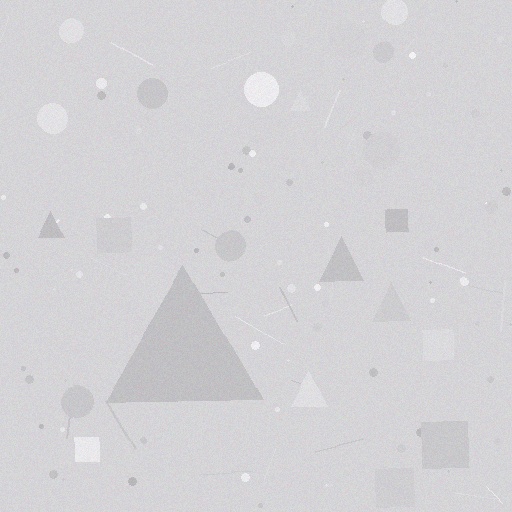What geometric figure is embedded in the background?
A triangle is embedded in the background.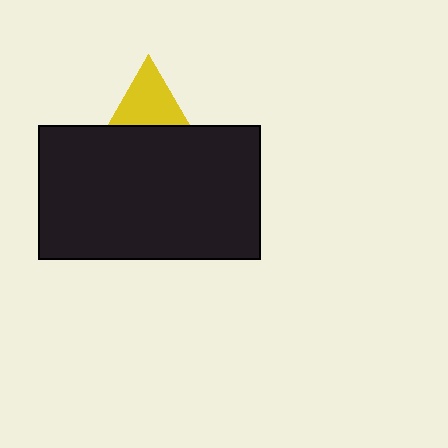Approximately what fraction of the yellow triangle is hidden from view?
Roughly 48% of the yellow triangle is hidden behind the black rectangle.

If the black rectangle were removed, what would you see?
You would see the complete yellow triangle.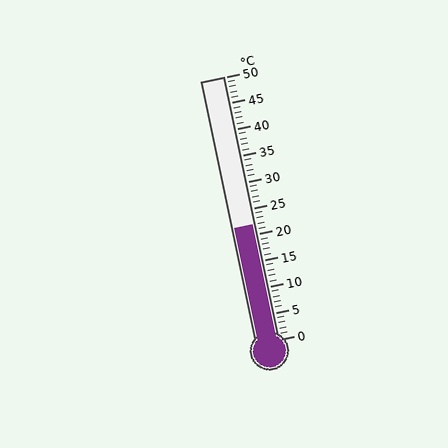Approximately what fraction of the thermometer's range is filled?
The thermometer is filled to approximately 45% of its range.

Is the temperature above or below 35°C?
The temperature is below 35°C.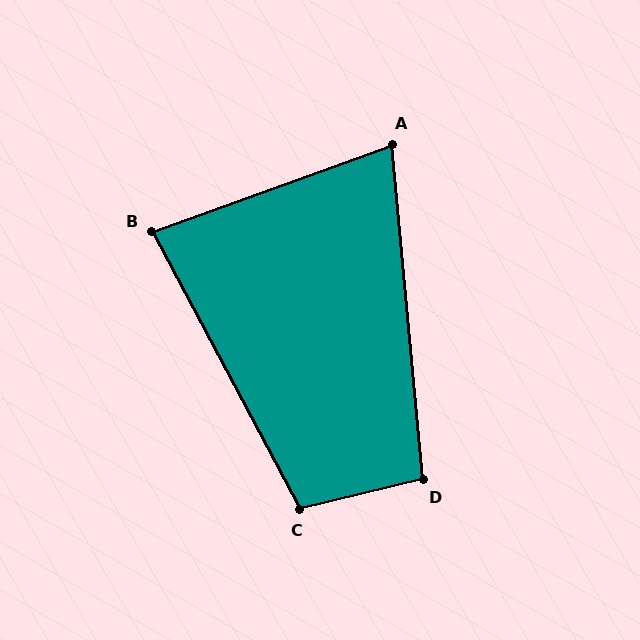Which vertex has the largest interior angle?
C, at approximately 105 degrees.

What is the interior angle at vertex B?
Approximately 82 degrees (acute).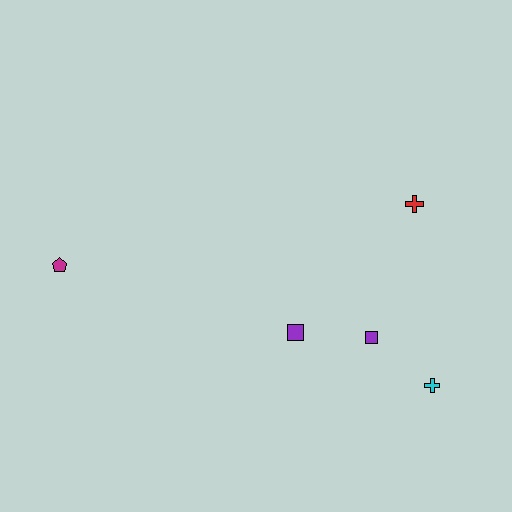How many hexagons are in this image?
There are no hexagons.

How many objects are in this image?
There are 5 objects.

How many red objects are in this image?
There is 1 red object.